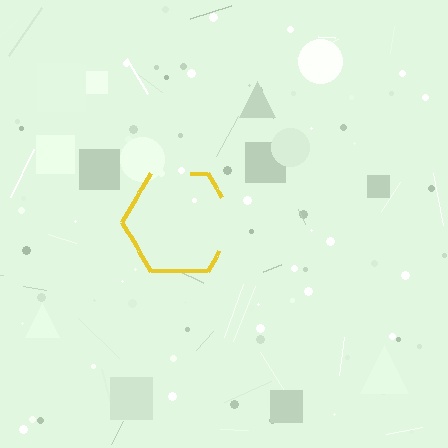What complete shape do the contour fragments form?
The contour fragments form a hexagon.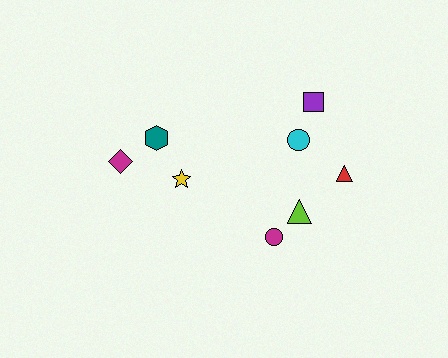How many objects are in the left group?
There are 3 objects.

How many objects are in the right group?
There are 5 objects.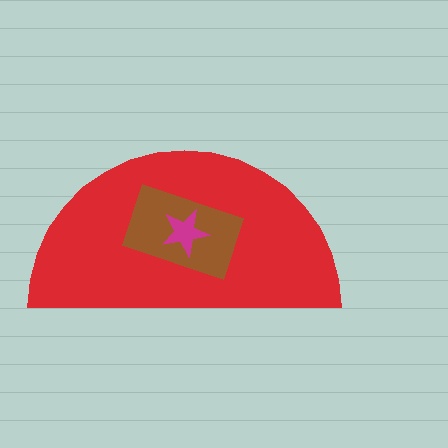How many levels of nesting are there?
3.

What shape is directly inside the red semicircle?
The brown rectangle.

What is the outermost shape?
The red semicircle.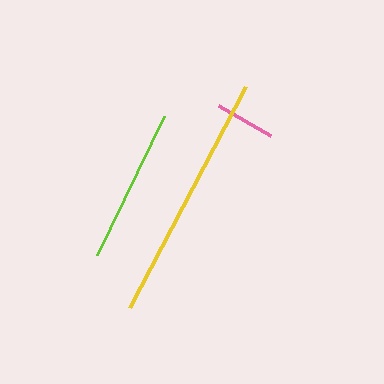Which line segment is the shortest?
The pink line is the shortest at approximately 60 pixels.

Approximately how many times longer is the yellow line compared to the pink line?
The yellow line is approximately 4.1 times the length of the pink line.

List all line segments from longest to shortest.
From longest to shortest: yellow, lime, pink.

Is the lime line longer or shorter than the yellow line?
The yellow line is longer than the lime line.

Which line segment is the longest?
The yellow line is the longest at approximately 249 pixels.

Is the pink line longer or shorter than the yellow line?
The yellow line is longer than the pink line.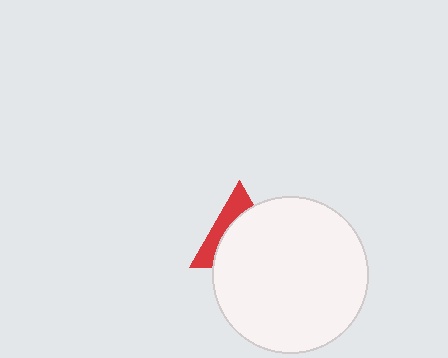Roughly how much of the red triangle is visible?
A small part of it is visible (roughly 34%).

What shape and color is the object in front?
The object in front is a white circle.